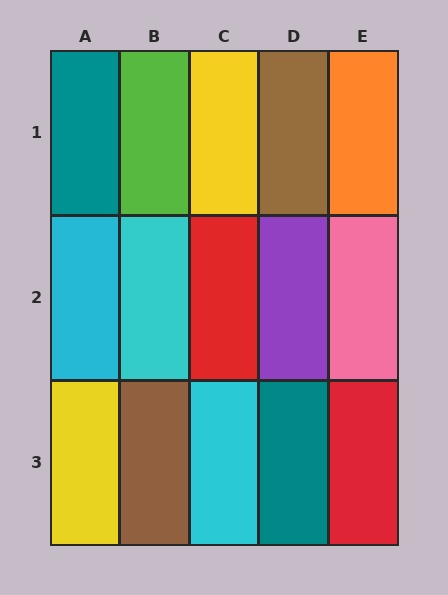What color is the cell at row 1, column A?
Teal.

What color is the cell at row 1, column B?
Lime.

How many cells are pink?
1 cell is pink.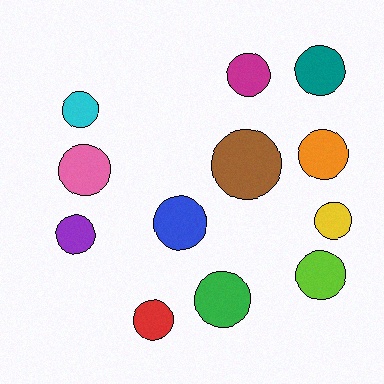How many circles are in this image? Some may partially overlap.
There are 12 circles.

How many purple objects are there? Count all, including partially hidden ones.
There is 1 purple object.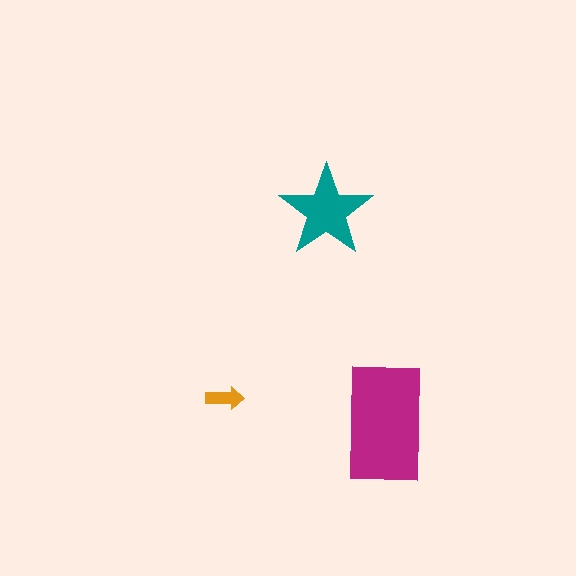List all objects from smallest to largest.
The orange arrow, the teal star, the magenta rectangle.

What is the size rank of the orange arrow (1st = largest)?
3rd.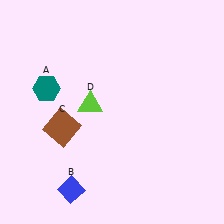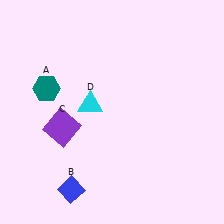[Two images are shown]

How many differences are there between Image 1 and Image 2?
There are 2 differences between the two images.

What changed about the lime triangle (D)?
In Image 1, D is lime. In Image 2, it changed to cyan.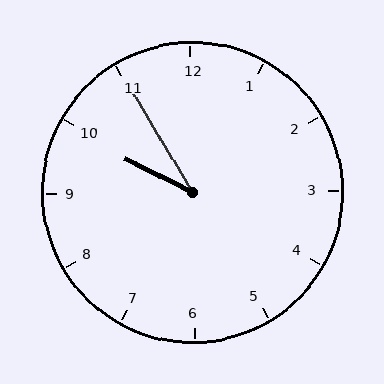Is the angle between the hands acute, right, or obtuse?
It is acute.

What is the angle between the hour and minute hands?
Approximately 32 degrees.